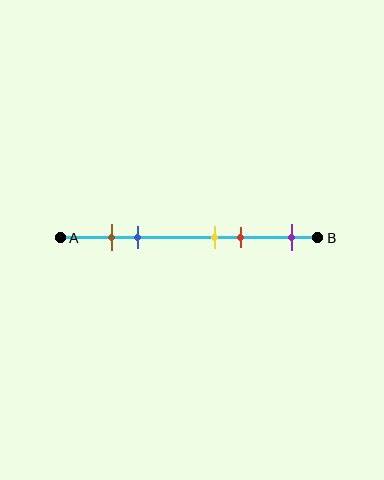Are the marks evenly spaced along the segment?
No, the marks are not evenly spaced.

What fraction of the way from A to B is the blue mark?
The blue mark is approximately 30% (0.3) of the way from A to B.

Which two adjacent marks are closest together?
The brown and blue marks are the closest adjacent pair.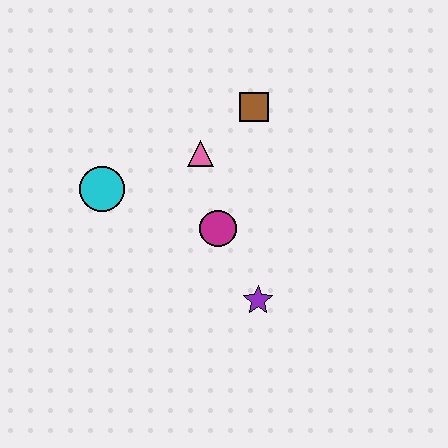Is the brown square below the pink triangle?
No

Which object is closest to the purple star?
The magenta circle is closest to the purple star.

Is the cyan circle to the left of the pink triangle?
Yes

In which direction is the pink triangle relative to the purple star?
The pink triangle is above the purple star.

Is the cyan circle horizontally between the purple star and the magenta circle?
No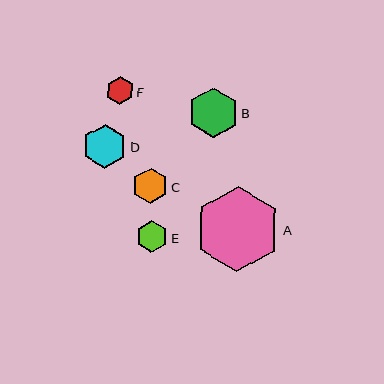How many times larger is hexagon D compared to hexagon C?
Hexagon D is approximately 1.2 times the size of hexagon C.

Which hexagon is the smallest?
Hexagon F is the smallest with a size of approximately 28 pixels.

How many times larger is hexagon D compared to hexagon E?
Hexagon D is approximately 1.4 times the size of hexagon E.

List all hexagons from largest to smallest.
From largest to smallest: A, B, D, C, E, F.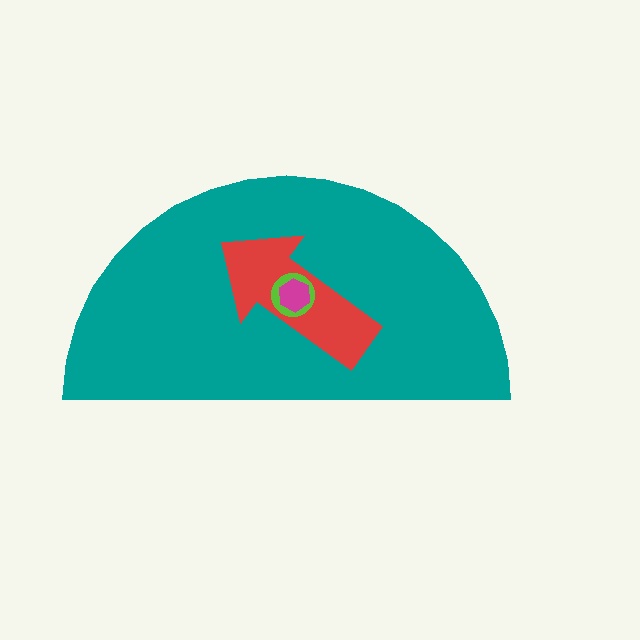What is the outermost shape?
The teal semicircle.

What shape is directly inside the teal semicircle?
The red arrow.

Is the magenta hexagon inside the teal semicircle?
Yes.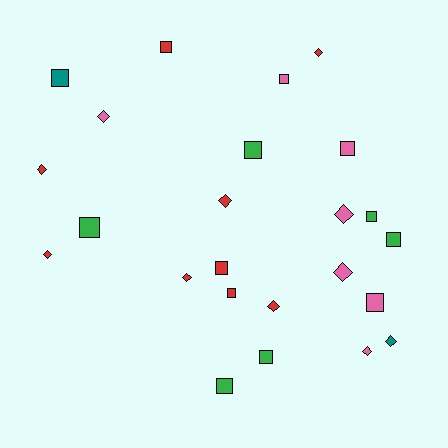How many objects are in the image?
There are 24 objects.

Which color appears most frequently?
Red, with 9 objects.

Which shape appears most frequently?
Square, with 13 objects.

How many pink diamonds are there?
There are 4 pink diamonds.